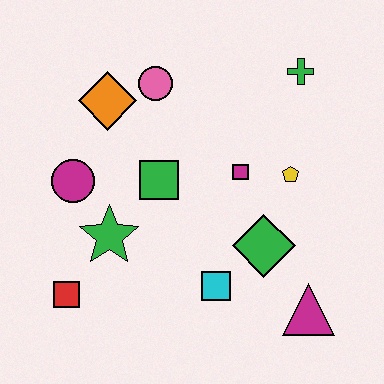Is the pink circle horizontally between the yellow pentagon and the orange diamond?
Yes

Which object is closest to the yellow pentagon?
The magenta square is closest to the yellow pentagon.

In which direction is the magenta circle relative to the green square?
The magenta circle is to the left of the green square.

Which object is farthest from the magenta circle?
The magenta triangle is farthest from the magenta circle.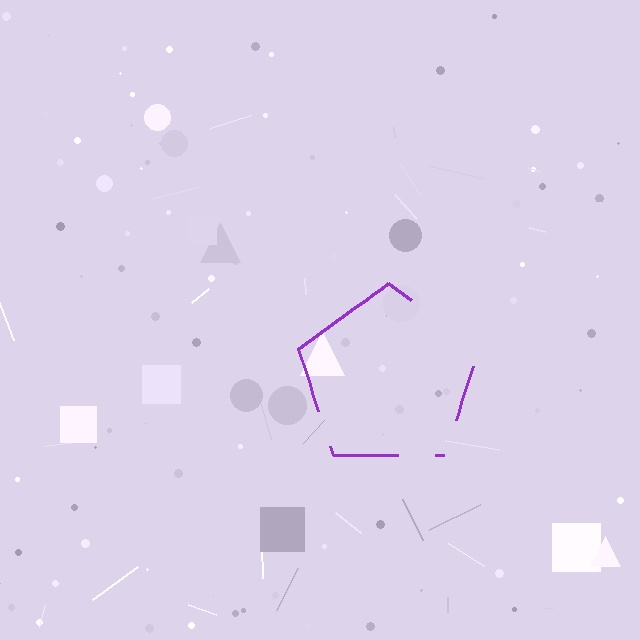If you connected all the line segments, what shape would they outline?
They would outline a pentagon.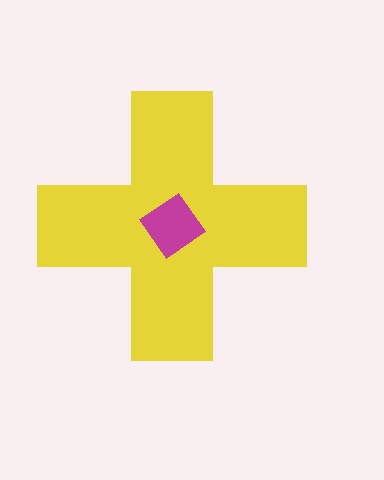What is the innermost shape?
The magenta diamond.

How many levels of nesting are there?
2.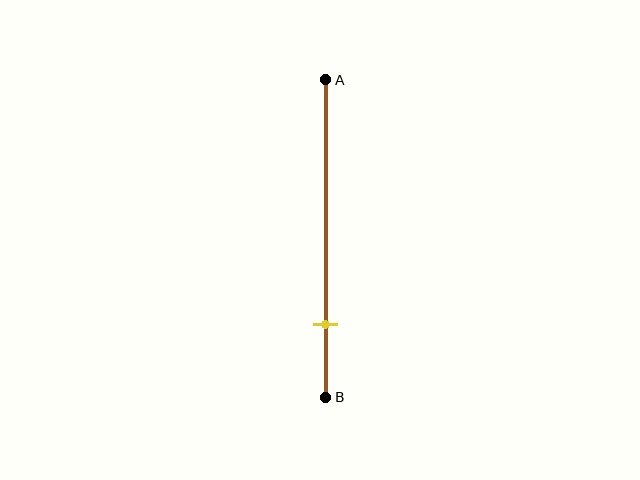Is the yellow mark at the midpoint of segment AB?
No, the mark is at about 75% from A, not at the 50% midpoint.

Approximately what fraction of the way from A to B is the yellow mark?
The yellow mark is approximately 75% of the way from A to B.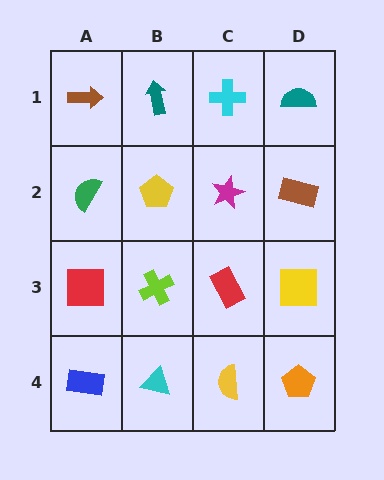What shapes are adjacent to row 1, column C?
A magenta star (row 2, column C), a teal arrow (row 1, column B), a teal semicircle (row 1, column D).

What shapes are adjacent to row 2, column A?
A brown arrow (row 1, column A), a red square (row 3, column A), a yellow pentagon (row 2, column B).